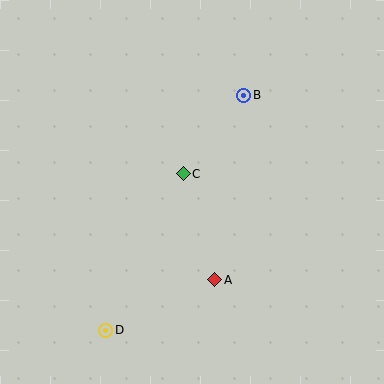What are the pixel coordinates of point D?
Point D is at (106, 330).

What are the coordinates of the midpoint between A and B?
The midpoint between A and B is at (229, 187).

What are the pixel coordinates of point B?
Point B is at (244, 95).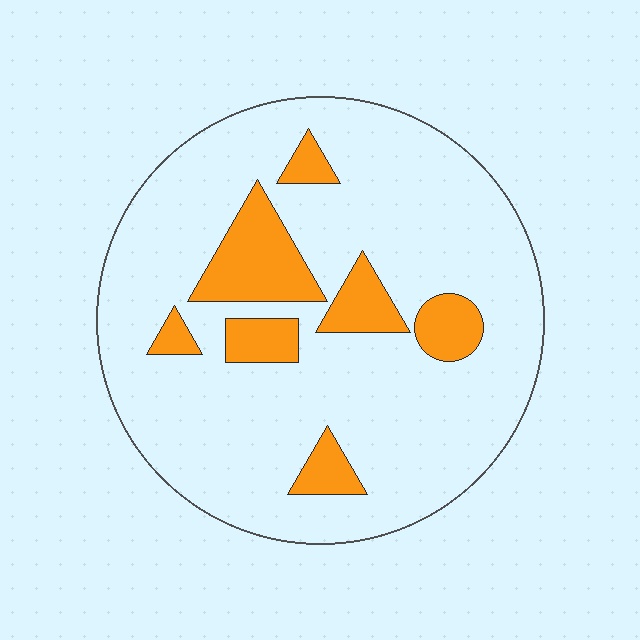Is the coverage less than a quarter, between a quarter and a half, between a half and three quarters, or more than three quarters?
Less than a quarter.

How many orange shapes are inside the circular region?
7.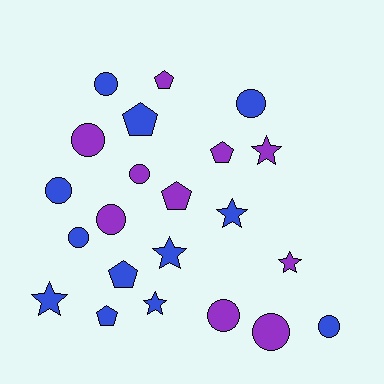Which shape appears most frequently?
Circle, with 10 objects.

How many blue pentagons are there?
There are 3 blue pentagons.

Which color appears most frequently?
Blue, with 12 objects.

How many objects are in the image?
There are 22 objects.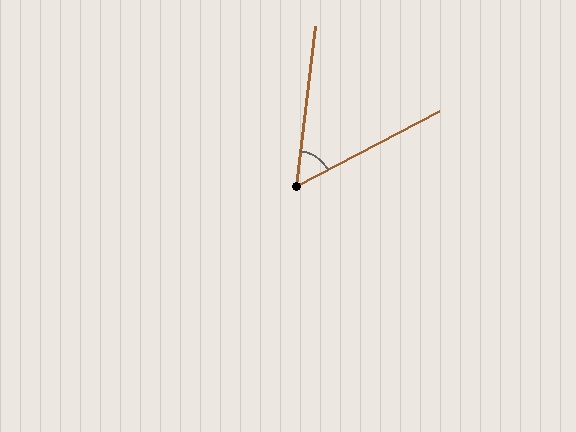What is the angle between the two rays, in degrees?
Approximately 56 degrees.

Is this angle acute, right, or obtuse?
It is acute.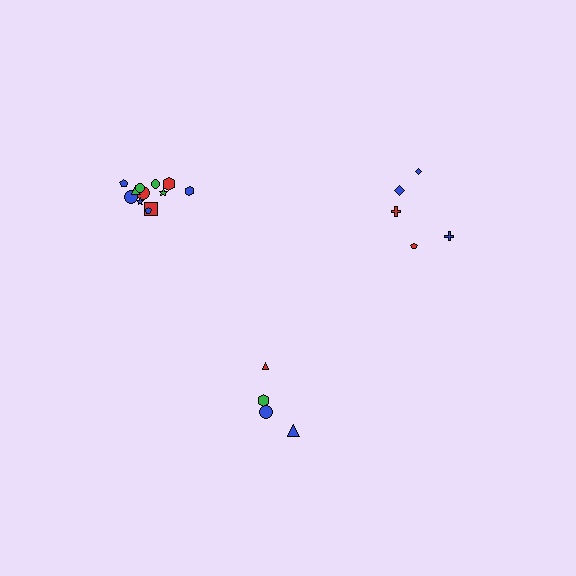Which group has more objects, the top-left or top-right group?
The top-left group.